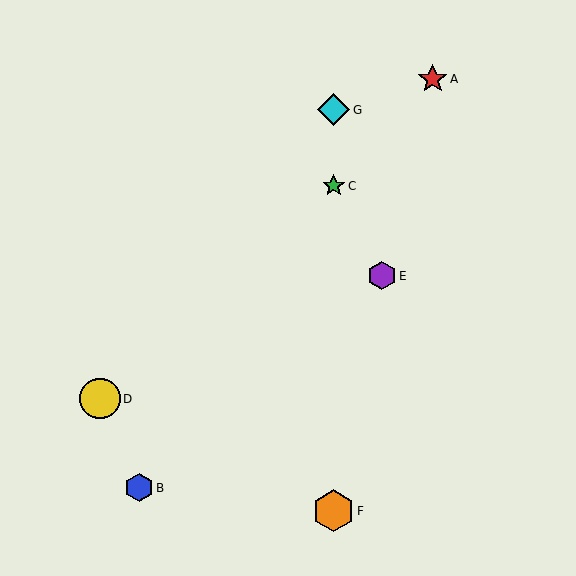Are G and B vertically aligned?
No, G is at x≈334 and B is at x≈139.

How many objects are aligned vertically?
3 objects (C, F, G) are aligned vertically.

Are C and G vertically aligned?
Yes, both are at x≈334.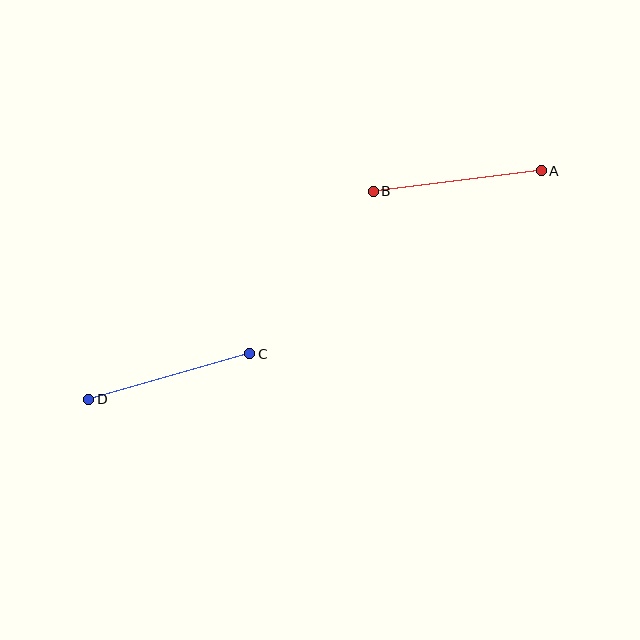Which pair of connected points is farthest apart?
Points A and B are farthest apart.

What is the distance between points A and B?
The distance is approximately 169 pixels.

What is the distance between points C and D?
The distance is approximately 168 pixels.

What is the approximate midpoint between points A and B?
The midpoint is at approximately (457, 181) pixels.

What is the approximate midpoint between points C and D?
The midpoint is at approximately (169, 377) pixels.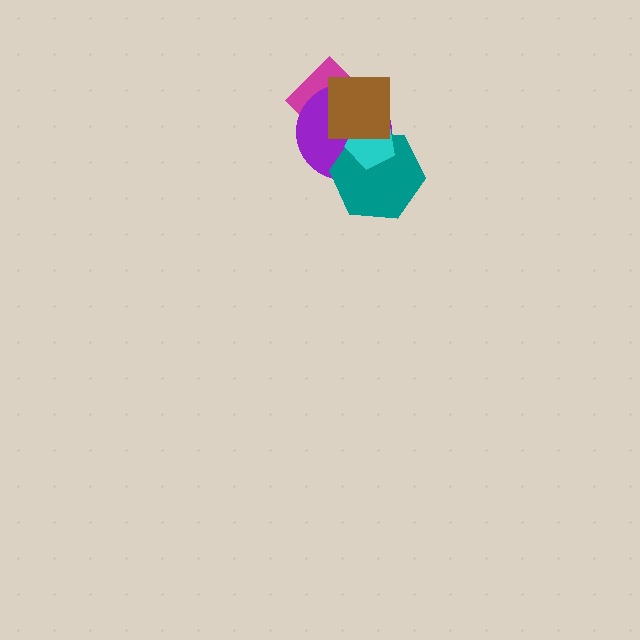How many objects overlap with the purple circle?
4 objects overlap with the purple circle.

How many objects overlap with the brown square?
4 objects overlap with the brown square.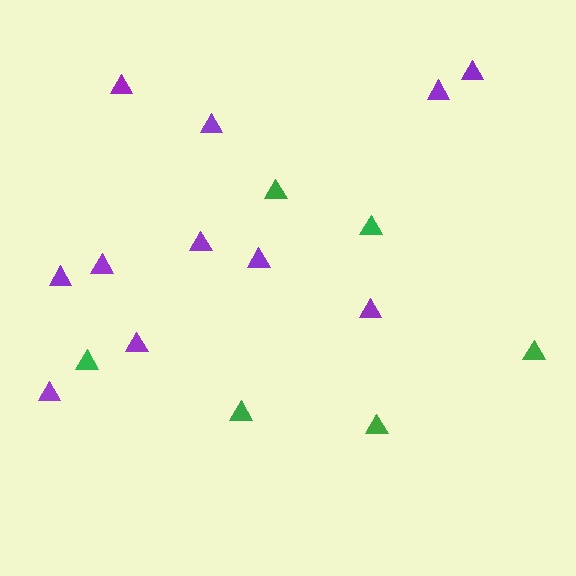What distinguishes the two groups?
There are 2 groups: one group of green triangles (6) and one group of purple triangles (11).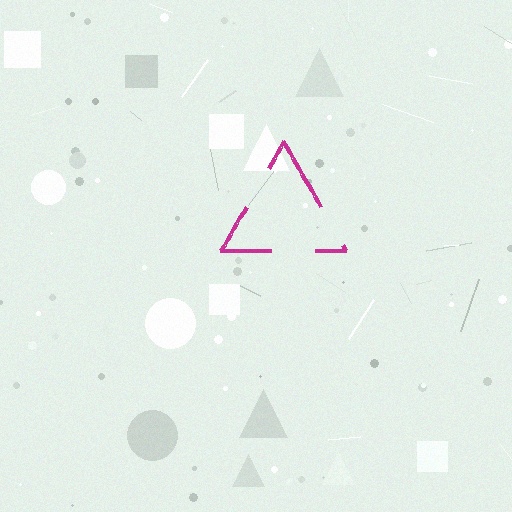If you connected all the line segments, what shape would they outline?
They would outline a triangle.